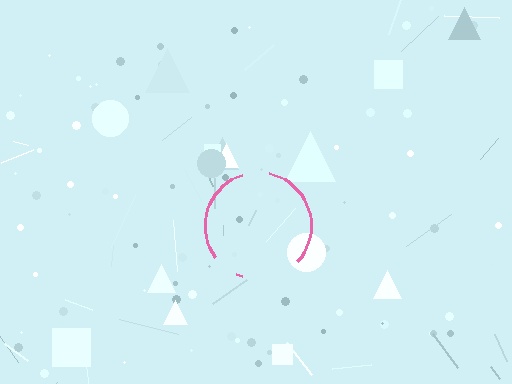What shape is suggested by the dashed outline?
The dashed outline suggests a circle.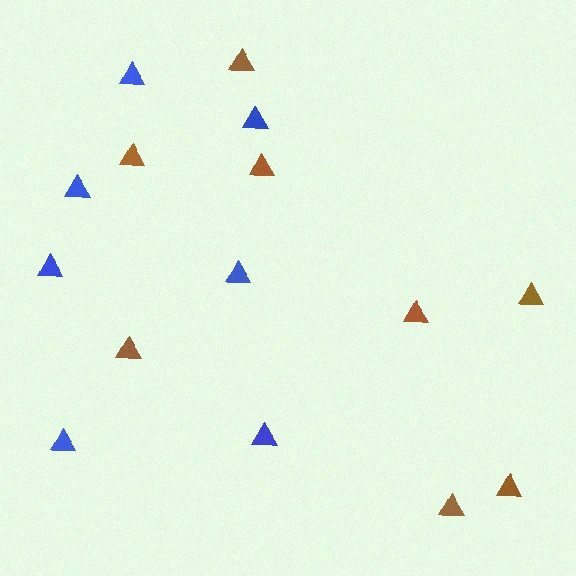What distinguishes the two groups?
There are 2 groups: one group of brown triangles (8) and one group of blue triangles (7).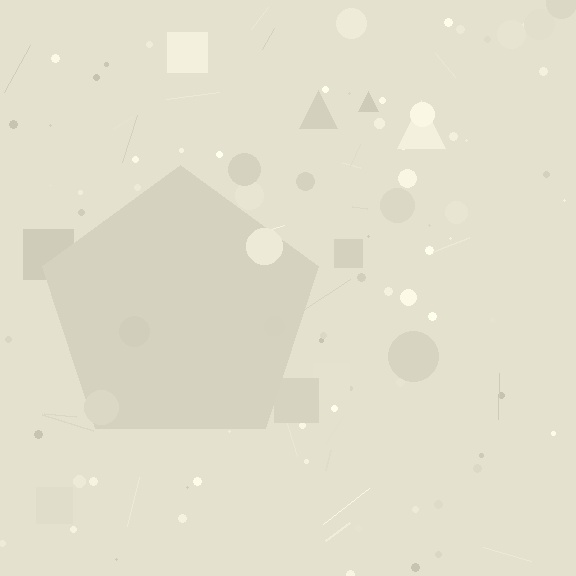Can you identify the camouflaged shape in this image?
The camouflaged shape is a pentagon.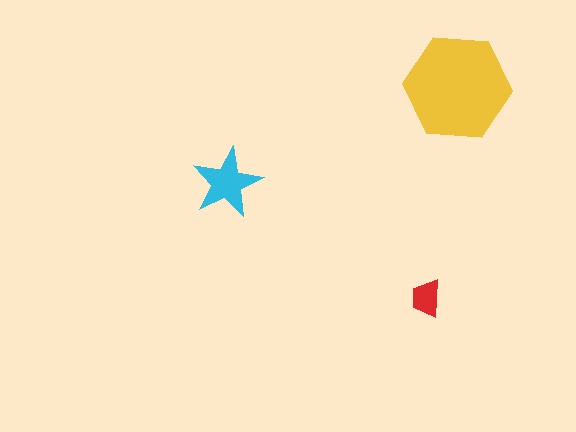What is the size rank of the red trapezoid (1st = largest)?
3rd.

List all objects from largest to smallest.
The yellow hexagon, the cyan star, the red trapezoid.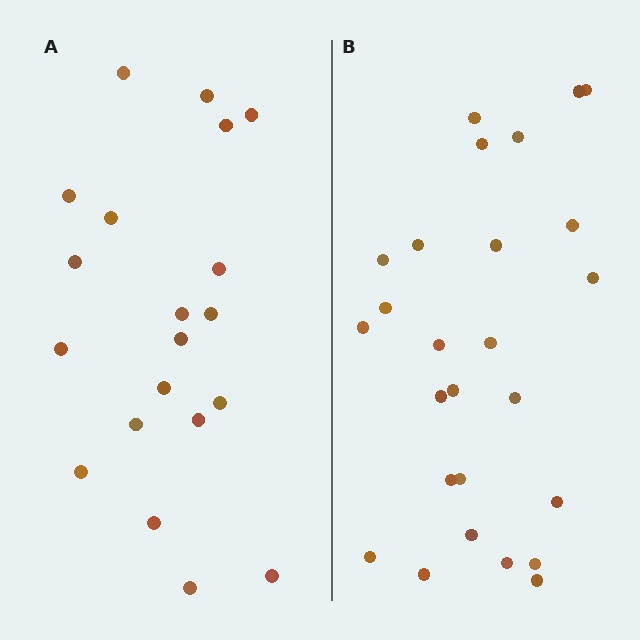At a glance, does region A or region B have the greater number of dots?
Region B (the right region) has more dots.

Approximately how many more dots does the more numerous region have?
Region B has about 6 more dots than region A.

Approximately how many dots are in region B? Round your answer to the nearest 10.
About 30 dots. (The exact count is 26, which rounds to 30.)